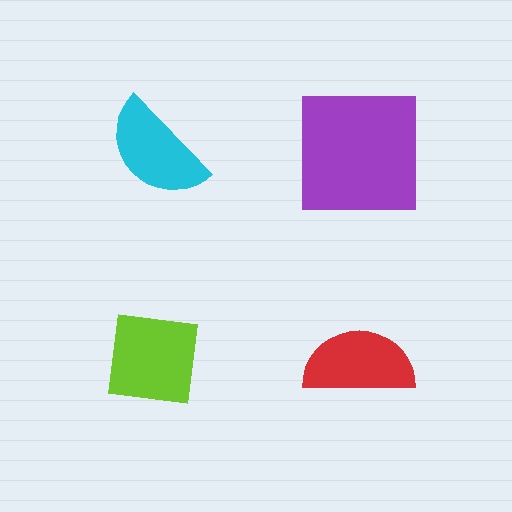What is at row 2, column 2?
A red semicircle.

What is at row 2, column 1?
A lime square.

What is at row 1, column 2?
A purple square.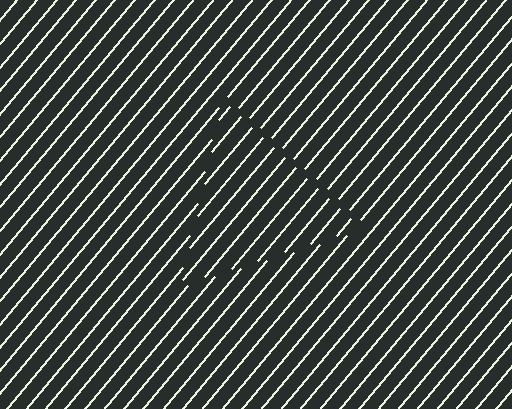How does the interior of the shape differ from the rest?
The interior of the shape contains the same grating, shifted by half a period — the contour is defined by the phase discontinuity where line-ends from the inner and outer gratings abut.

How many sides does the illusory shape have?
3 sides — the line-ends trace a triangle.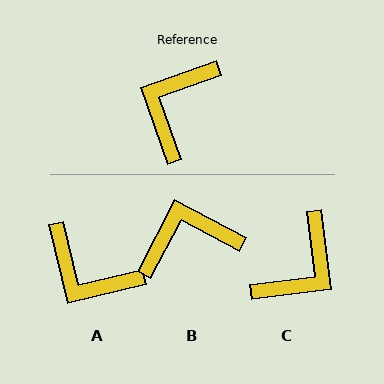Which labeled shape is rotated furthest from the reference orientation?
C, about 167 degrees away.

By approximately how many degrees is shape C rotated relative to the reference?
Approximately 167 degrees counter-clockwise.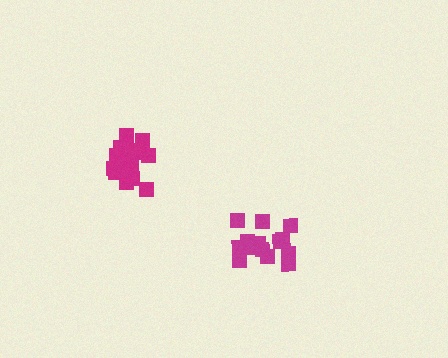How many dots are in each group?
Group 1: 14 dots, Group 2: 15 dots (29 total).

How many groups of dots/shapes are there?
There are 2 groups.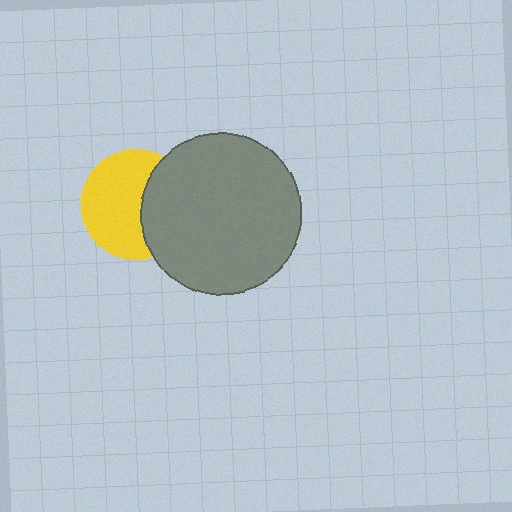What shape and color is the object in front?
The object in front is a gray circle.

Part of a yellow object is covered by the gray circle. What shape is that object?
It is a circle.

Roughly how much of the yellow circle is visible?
About half of it is visible (roughly 63%).